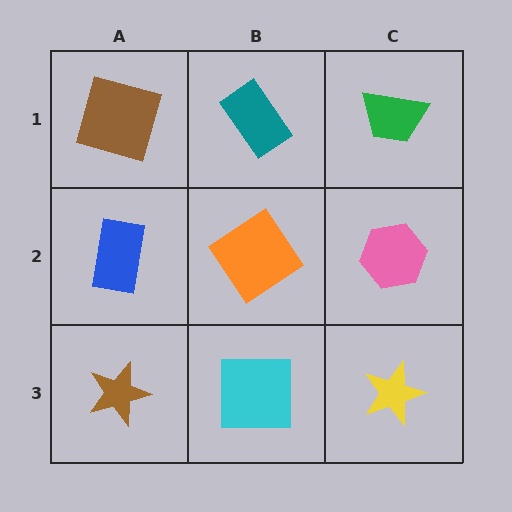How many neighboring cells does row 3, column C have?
2.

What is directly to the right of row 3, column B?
A yellow star.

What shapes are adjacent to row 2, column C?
A green trapezoid (row 1, column C), a yellow star (row 3, column C), an orange diamond (row 2, column B).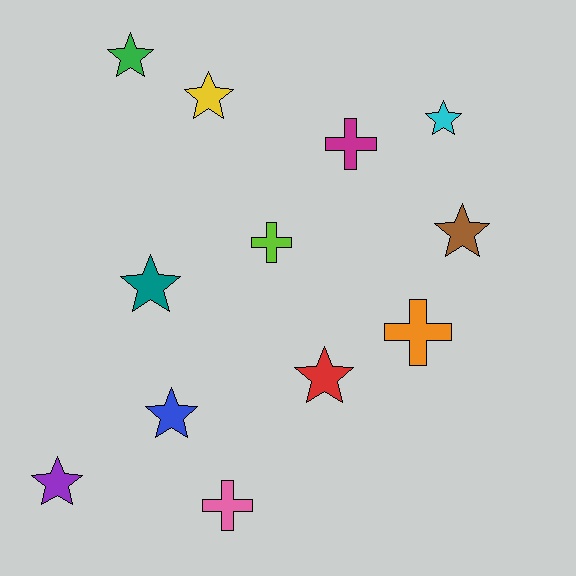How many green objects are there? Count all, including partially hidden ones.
There is 1 green object.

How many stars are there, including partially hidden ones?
There are 8 stars.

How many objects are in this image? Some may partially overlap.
There are 12 objects.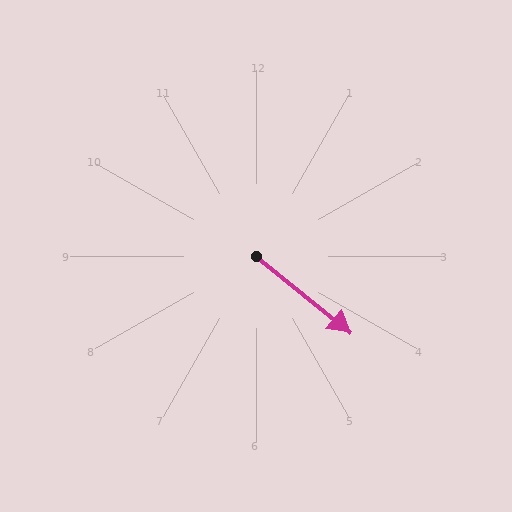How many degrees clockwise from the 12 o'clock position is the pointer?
Approximately 129 degrees.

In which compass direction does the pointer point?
Southeast.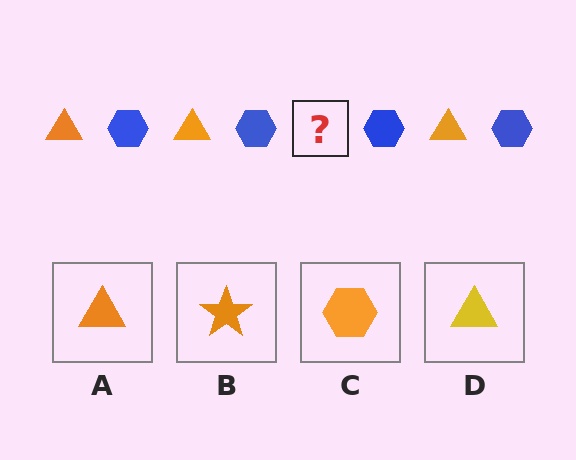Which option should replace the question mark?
Option A.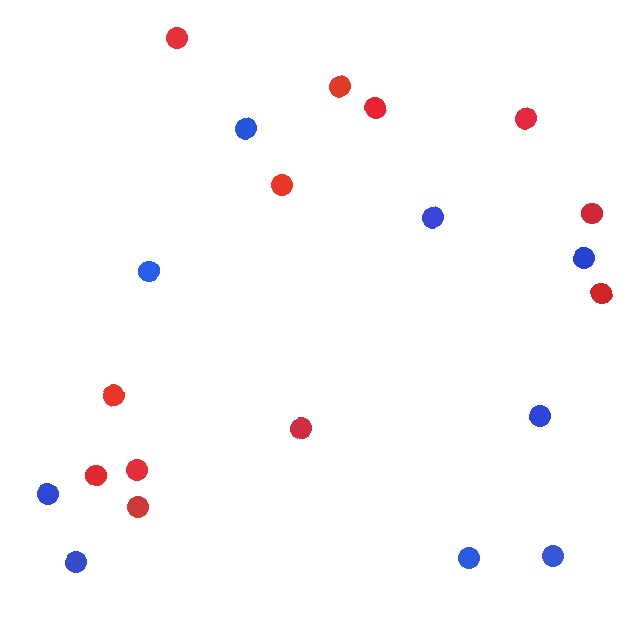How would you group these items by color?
There are 2 groups: one group of red circles (12) and one group of blue circles (9).